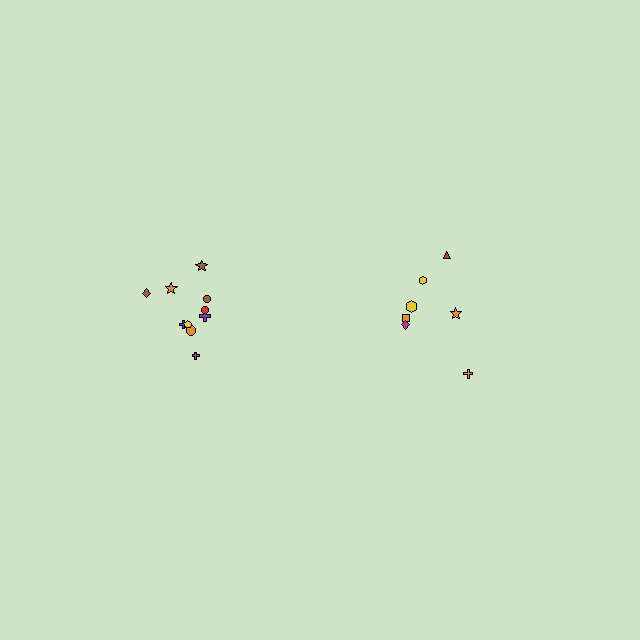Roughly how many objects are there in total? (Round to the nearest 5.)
Roughly 15 objects in total.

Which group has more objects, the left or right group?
The left group.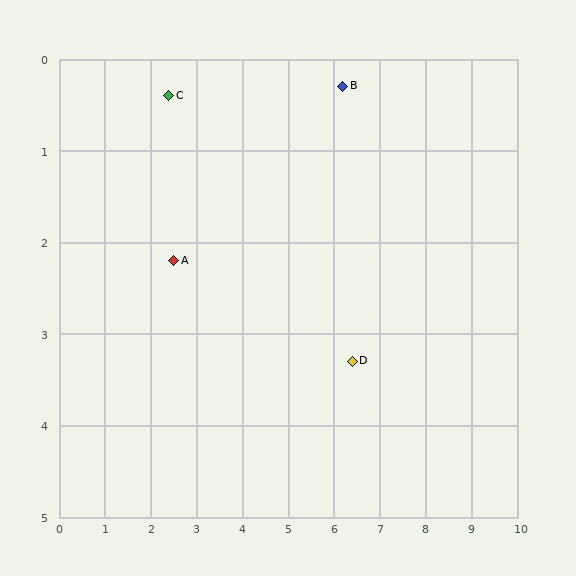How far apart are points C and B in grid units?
Points C and B are about 3.8 grid units apart.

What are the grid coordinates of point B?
Point B is at approximately (6.2, 0.3).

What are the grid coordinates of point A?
Point A is at approximately (2.5, 2.2).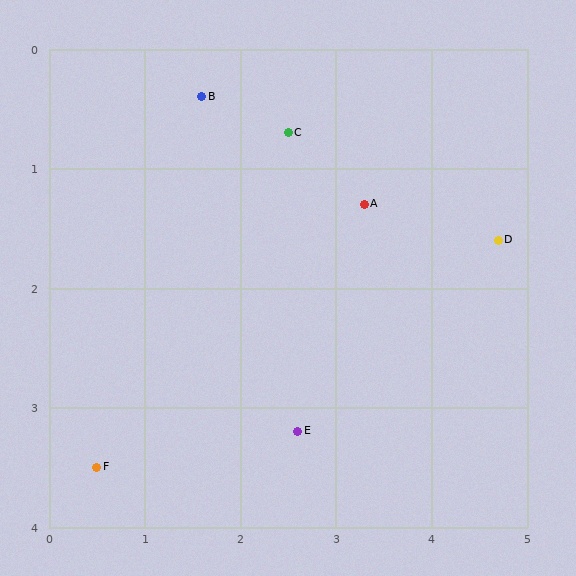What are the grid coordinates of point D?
Point D is at approximately (4.7, 1.6).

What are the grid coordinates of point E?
Point E is at approximately (2.6, 3.2).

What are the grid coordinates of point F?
Point F is at approximately (0.5, 3.5).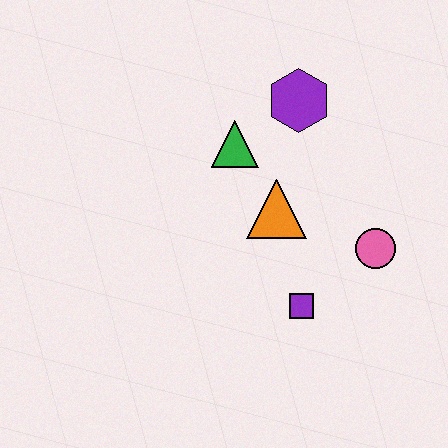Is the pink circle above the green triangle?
No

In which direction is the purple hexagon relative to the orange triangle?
The purple hexagon is above the orange triangle.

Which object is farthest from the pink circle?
The green triangle is farthest from the pink circle.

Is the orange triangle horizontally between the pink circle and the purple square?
No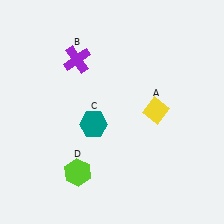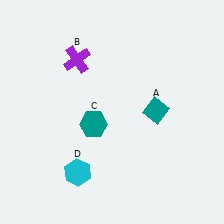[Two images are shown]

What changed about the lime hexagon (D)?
In Image 1, D is lime. In Image 2, it changed to cyan.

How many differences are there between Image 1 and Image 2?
There are 2 differences between the two images.